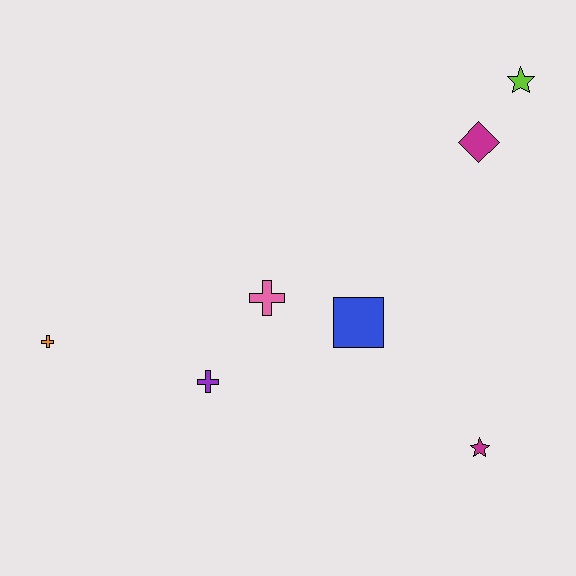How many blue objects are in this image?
There is 1 blue object.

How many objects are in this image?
There are 7 objects.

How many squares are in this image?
There is 1 square.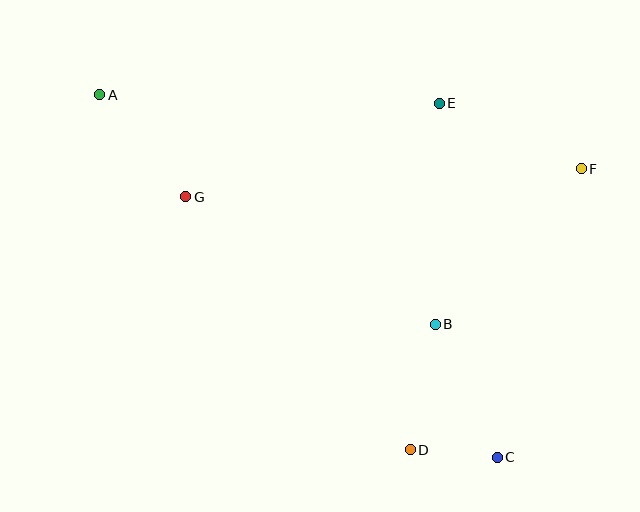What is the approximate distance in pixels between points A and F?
The distance between A and F is approximately 487 pixels.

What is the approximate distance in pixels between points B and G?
The distance between B and G is approximately 280 pixels.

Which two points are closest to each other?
Points C and D are closest to each other.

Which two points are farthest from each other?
Points A and C are farthest from each other.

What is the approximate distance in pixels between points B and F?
The distance between B and F is approximately 213 pixels.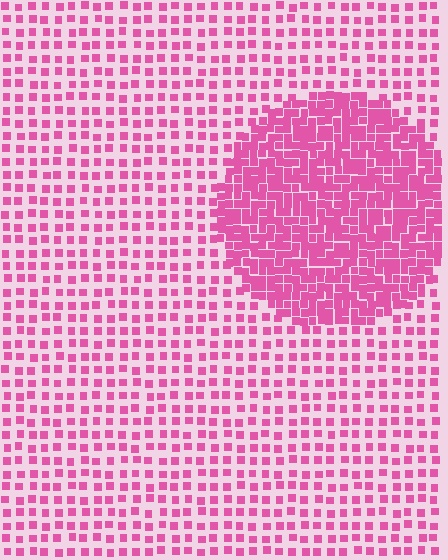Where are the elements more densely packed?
The elements are more densely packed inside the circle boundary.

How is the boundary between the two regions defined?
The boundary is defined by a change in element density (approximately 2.4x ratio). All elements are the same color, size, and shape.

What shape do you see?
I see a circle.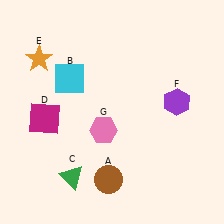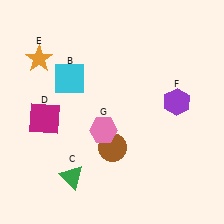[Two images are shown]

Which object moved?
The brown circle (A) moved up.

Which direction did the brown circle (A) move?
The brown circle (A) moved up.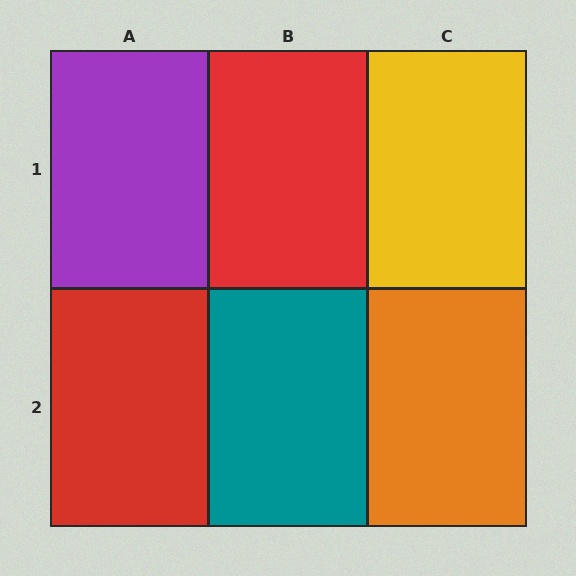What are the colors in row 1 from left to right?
Purple, red, yellow.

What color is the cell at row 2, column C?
Orange.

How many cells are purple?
1 cell is purple.